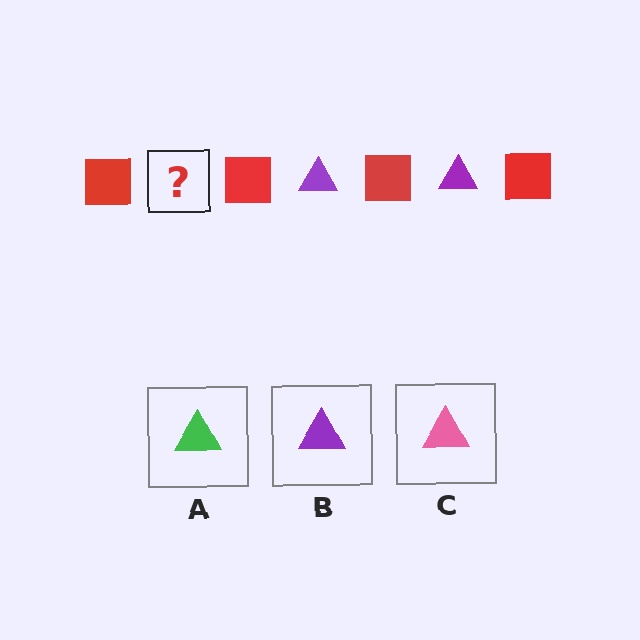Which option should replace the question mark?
Option B.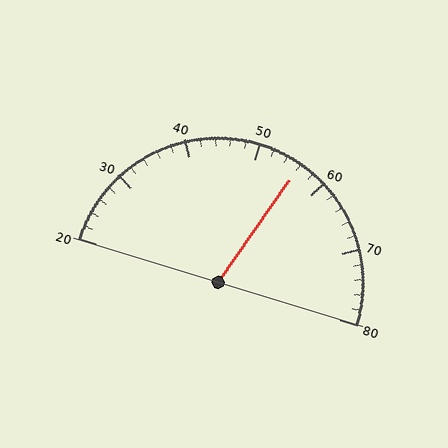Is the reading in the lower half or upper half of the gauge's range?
The reading is in the upper half of the range (20 to 80).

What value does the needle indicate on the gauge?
The needle indicates approximately 56.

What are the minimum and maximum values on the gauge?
The gauge ranges from 20 to 80.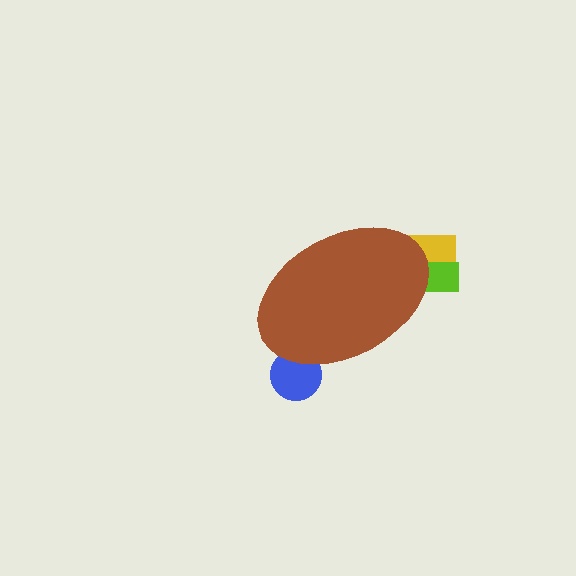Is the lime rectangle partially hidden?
Yes, the lime rectangle is partially hidden behind the brown ellipse.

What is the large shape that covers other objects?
A brown ellipse.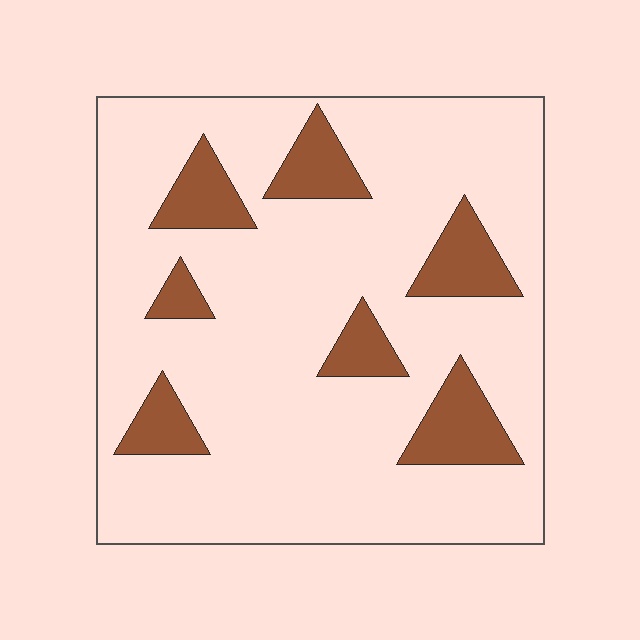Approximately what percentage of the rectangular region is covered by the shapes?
Approximately 15%.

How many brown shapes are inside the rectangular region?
7.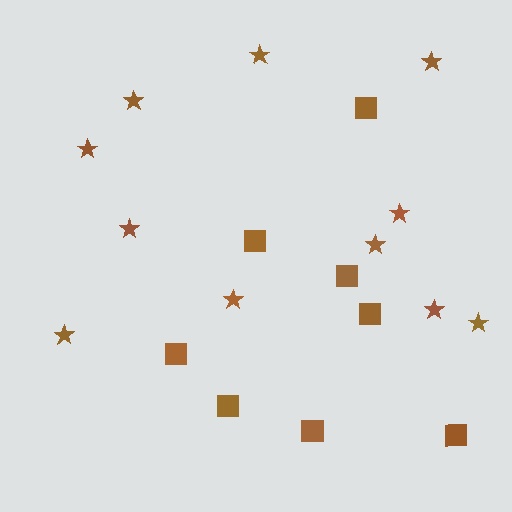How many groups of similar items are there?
There are 2 groups: one group of stars (11) and one group of squares (8).